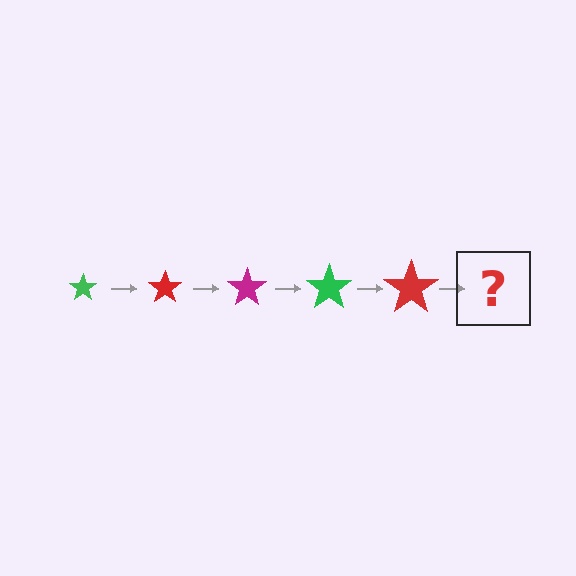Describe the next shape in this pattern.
It should be a magenta star, larger than the previous one.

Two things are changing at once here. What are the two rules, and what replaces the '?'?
The two rules are that the star grows larger each step and the color cycles through green, red, and magenta. The '?' should be a magenta star, larger than the previous one.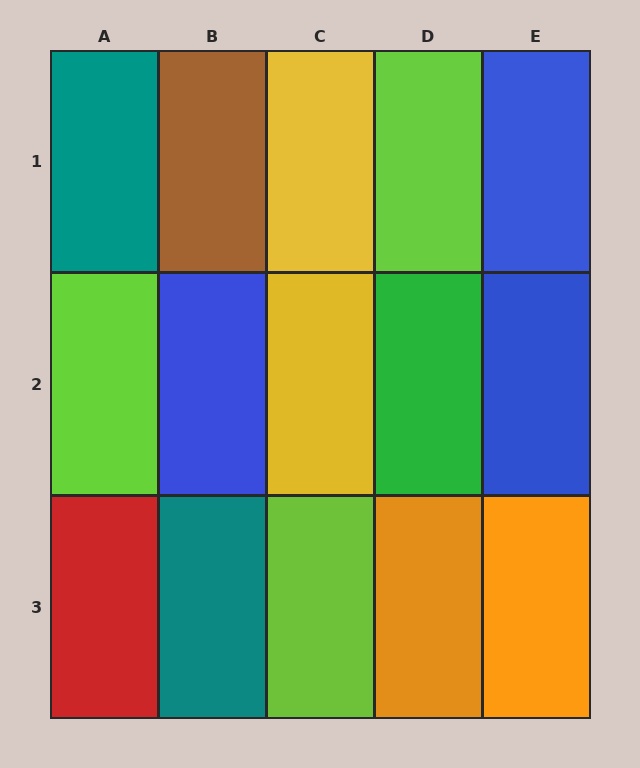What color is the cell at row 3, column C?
Lime.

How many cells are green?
1 cell is green.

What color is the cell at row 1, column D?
Lime.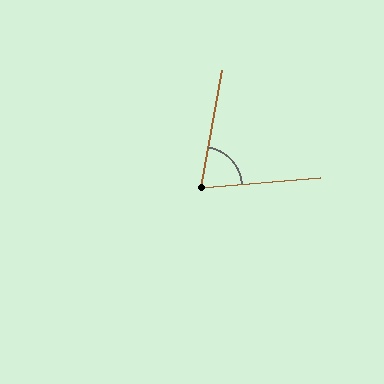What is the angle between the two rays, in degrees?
Approximately 75 degrees.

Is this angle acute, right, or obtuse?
It is acute.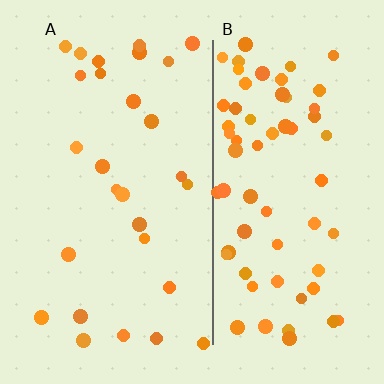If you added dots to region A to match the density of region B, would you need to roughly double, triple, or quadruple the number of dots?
Approximately double.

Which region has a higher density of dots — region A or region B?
B (the right).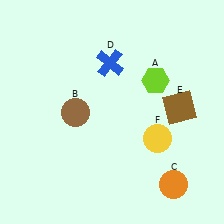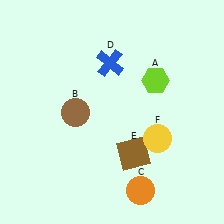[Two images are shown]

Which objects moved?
The objects that moved are: the orange circle (C), the brown square (E).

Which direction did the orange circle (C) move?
The orange circle (C) moved left.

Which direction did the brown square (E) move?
The brown square (E) moved left.